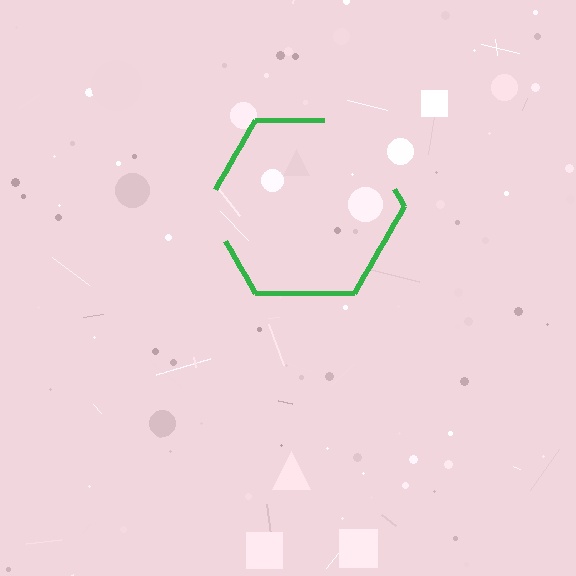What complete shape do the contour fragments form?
The contour fragments form a hexagon.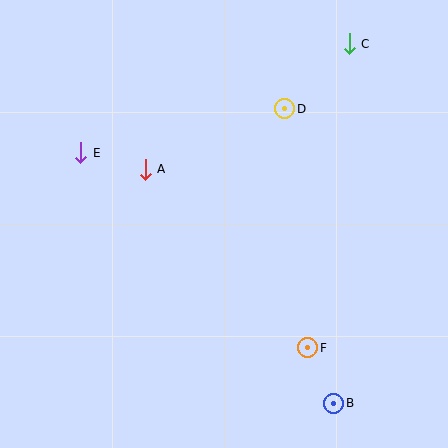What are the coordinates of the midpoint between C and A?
The midpoint between C and A is at (247, 106).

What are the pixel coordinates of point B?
Point B is at (334, 403).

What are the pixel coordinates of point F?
Point F is at (308, 348).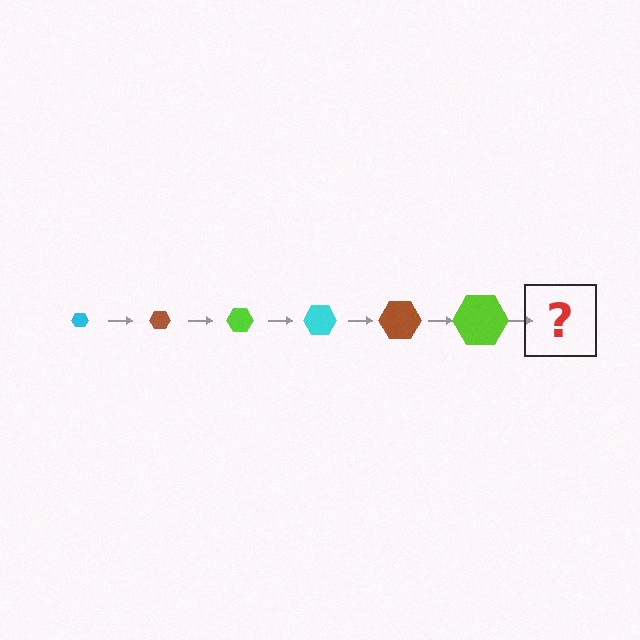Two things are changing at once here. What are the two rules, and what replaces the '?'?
The two rules are that the hexagon grows larger each step and the color cycles through cyan, brown, and lime. The '?' should be a cyan hexagon, larger than the previous one.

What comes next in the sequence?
The next element should be a cyan hexagon, larger than the previous one.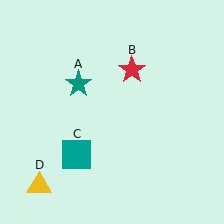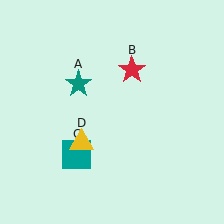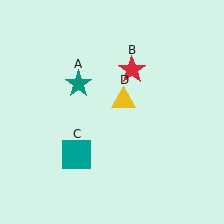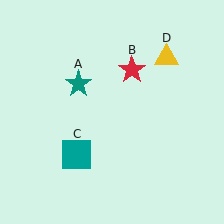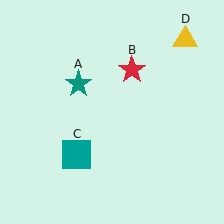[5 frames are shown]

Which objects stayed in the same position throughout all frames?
Teal star (object A) and red star (object B) and teal square (object C) remained stationary.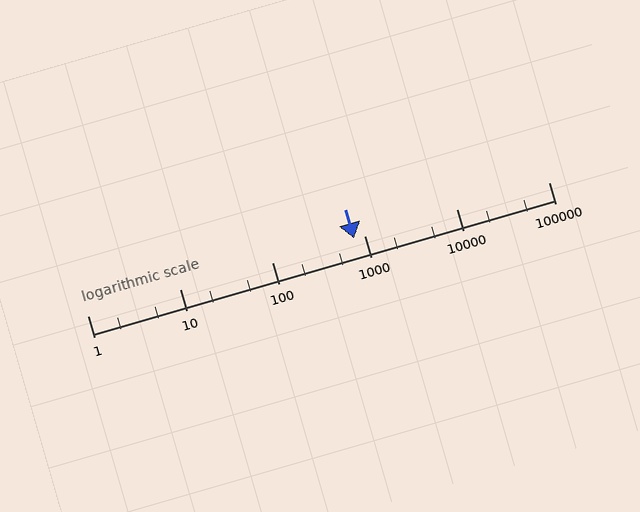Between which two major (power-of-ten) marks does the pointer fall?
The pointer is between 100 and 1000.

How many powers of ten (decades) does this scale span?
The scale spans 5 decades, from 1 to 100000.